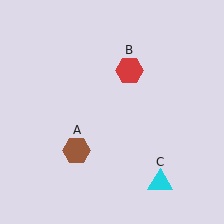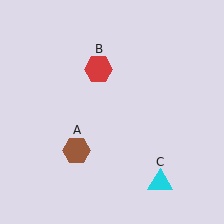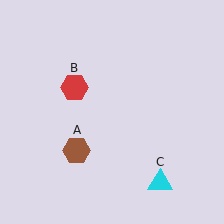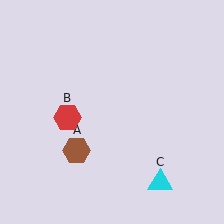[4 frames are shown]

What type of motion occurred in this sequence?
The red hexagon (object B) rotated counterclockwise around the center of the scene.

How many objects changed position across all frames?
1 object changed position: red hexagon (object B).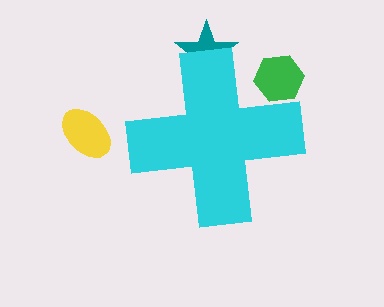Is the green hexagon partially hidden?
Yes, the green hexagon is partially hidden behind the cyan cross.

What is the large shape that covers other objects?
A cyan cross.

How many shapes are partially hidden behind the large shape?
2 shapes are partially hidden.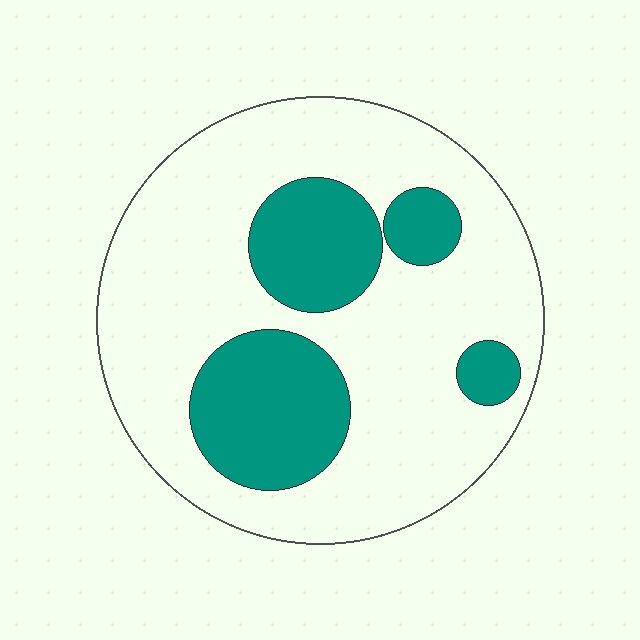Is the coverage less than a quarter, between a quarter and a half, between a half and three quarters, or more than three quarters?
Between a quarter and a half.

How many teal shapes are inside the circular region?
4.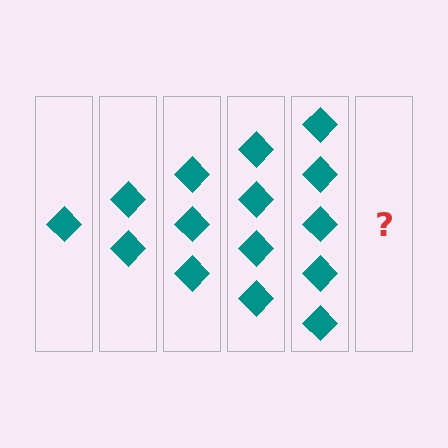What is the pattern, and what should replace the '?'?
The pattern is that each step adds one more diamond. The '?' should be 6 diamonds.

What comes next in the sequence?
The next element should be 6 diamonds.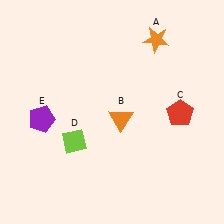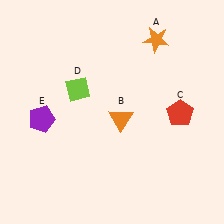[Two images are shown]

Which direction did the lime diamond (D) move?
The lime diamond (D) moved up.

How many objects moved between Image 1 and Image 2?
1 object moved between the two images.